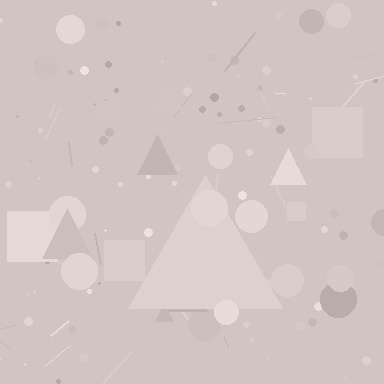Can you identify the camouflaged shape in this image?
The camouflaged shape is a triangle.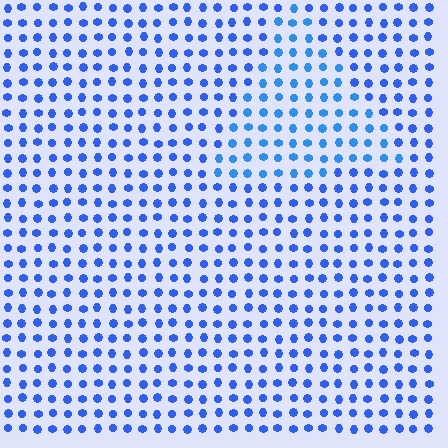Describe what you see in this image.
The image is filled with small blue elements in a uniform arrangement. A triangle-shaped region is visible where the elements are tinted to a slightly different hue, forming a subtle color boundary.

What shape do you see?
I see a triangle.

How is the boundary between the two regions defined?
The boundary is defined purely by a slight shift in hue (about 16 degrees). Spacing, size, and orientation are identical on both sides.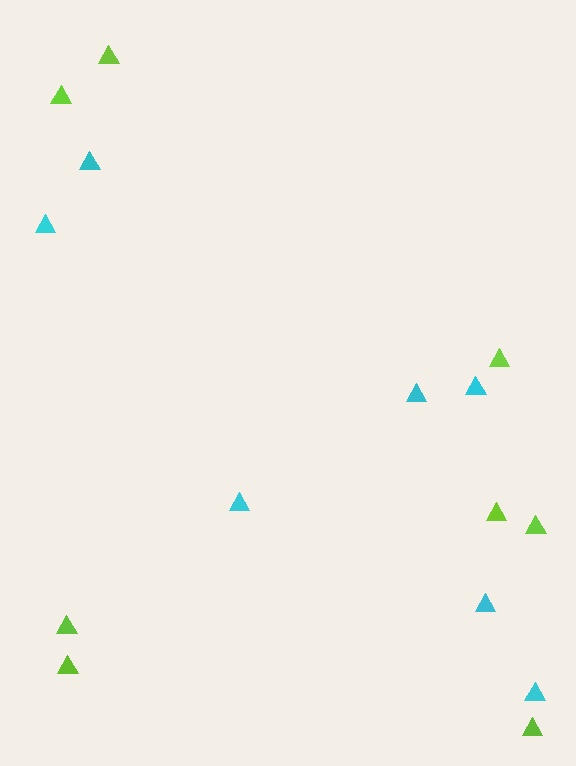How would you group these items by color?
There are 2 groups: one group of lime triangles (8) and one group of cyan triangles (7).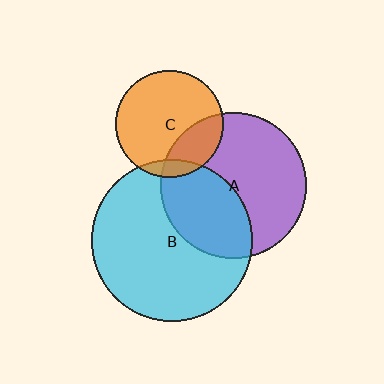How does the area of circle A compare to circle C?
Approximately 1.9 times.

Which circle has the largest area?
Circle B (cyan).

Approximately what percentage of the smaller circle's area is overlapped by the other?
Approximately 10%.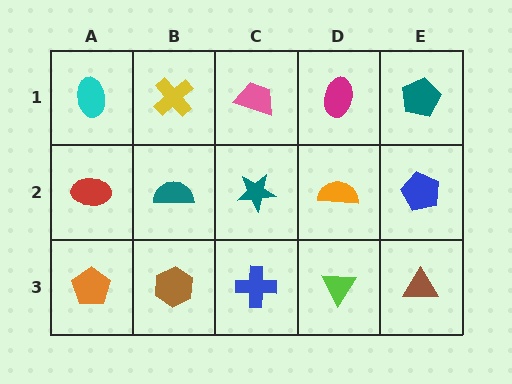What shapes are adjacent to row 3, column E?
A blue pentagon (row 2, column E), a lime triangle (row 3, column D).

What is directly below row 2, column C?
A blue cross.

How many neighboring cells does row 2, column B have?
4.